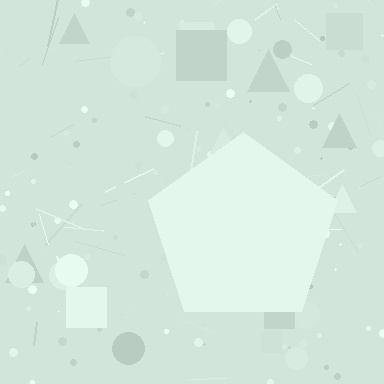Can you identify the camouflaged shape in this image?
The camouflaged shape is a pentagon.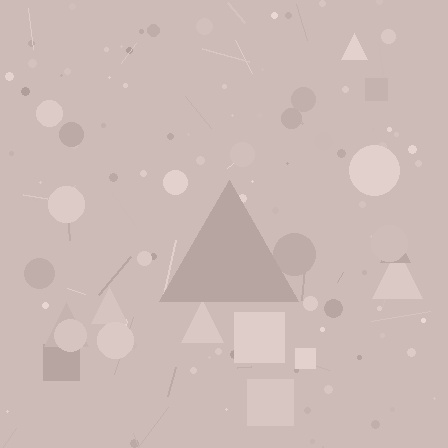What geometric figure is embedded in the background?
A triangle is embedded in the background.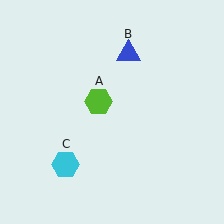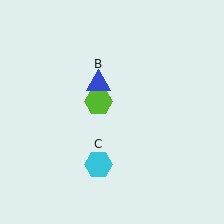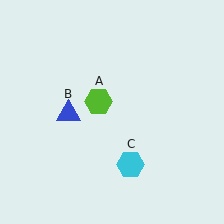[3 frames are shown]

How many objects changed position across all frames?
2 objects changed position: blue triangle (object B), cyan hexagon (object C).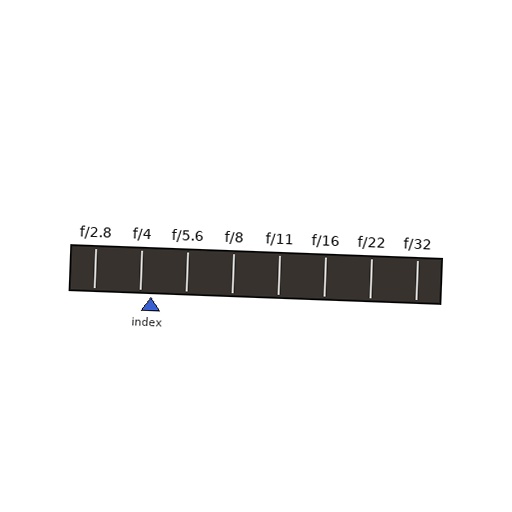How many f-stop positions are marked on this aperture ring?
There are 8 f-stop positions marked.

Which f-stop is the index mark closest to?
The index mark is closest to f/4.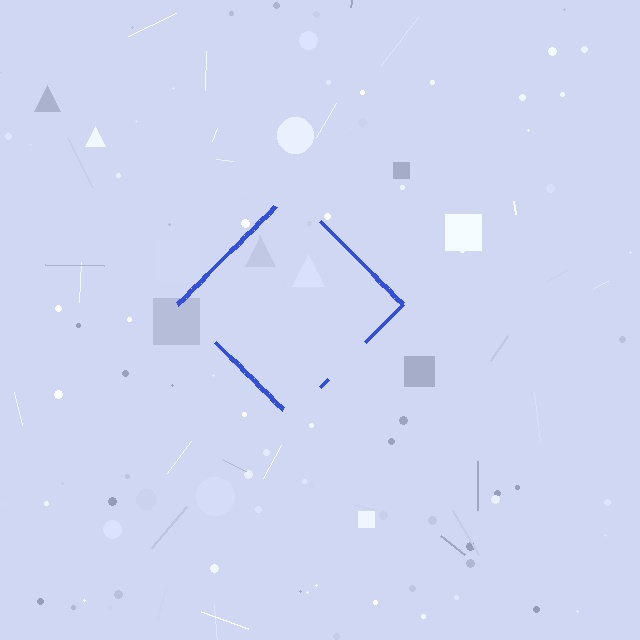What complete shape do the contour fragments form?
The contour fragments form a diamond.